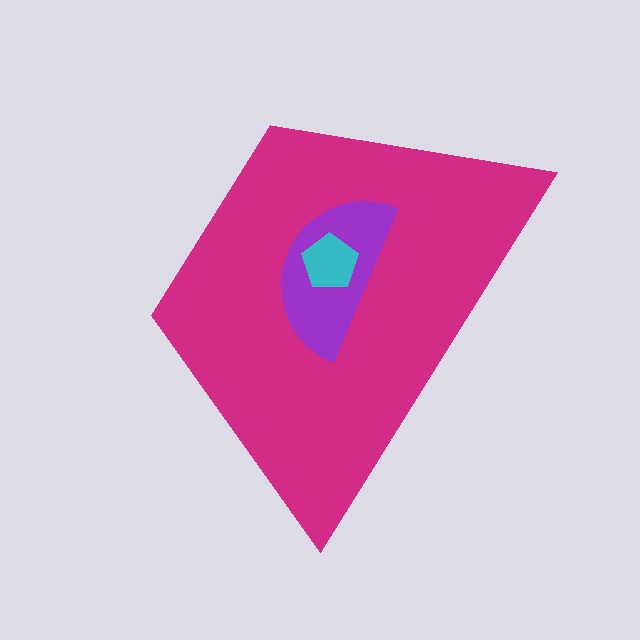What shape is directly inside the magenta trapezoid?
The purple semicircle.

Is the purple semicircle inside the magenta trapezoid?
Yes.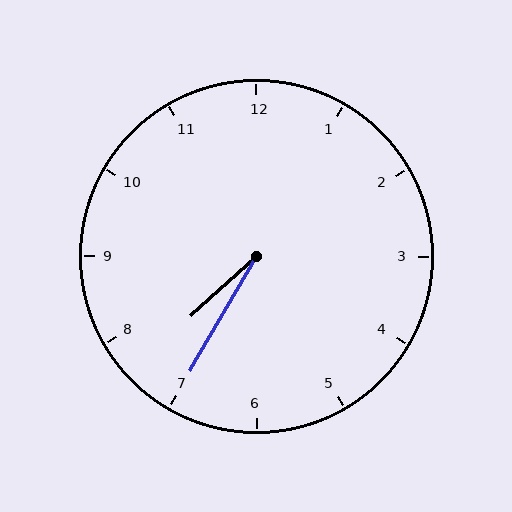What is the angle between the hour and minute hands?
Approximately 18 degrees.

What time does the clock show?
7:35.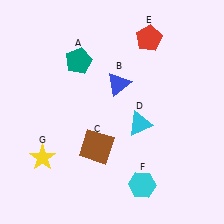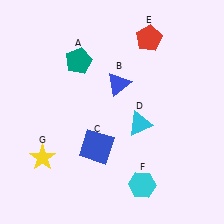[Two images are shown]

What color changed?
The square (C) changed from brown in Image 1 to blue in Image 2.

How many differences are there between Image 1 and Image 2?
There is 1 difference between the two images.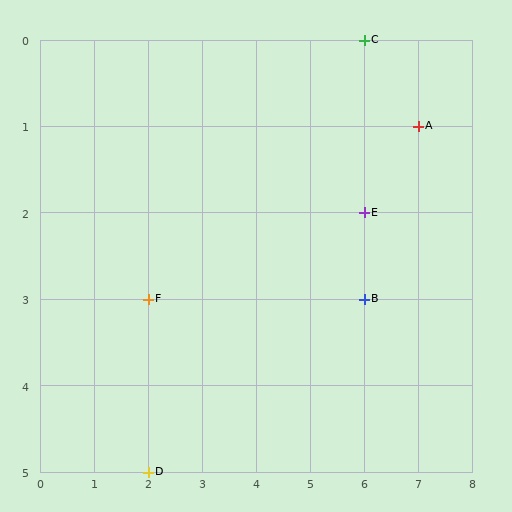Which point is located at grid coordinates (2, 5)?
Point D is at (2, 5).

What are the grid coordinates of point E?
Point E is at grid coordinates (6, 2).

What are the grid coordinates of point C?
Point C is at grid coordinates (6, 0).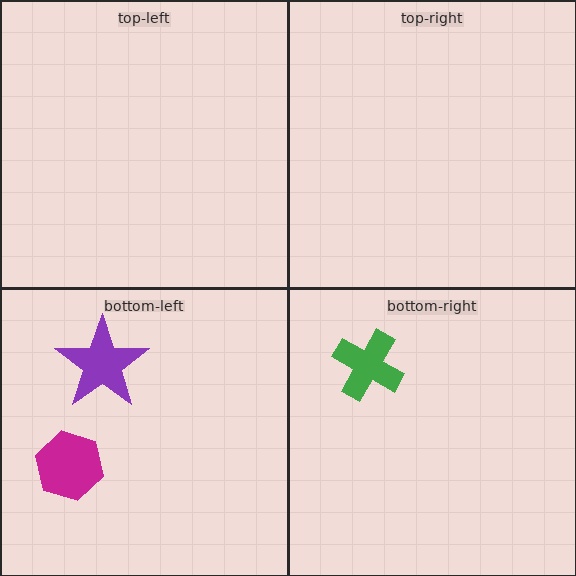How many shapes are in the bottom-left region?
2.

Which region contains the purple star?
The bottom-left region.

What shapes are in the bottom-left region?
The purple star, the magenta hexagon.